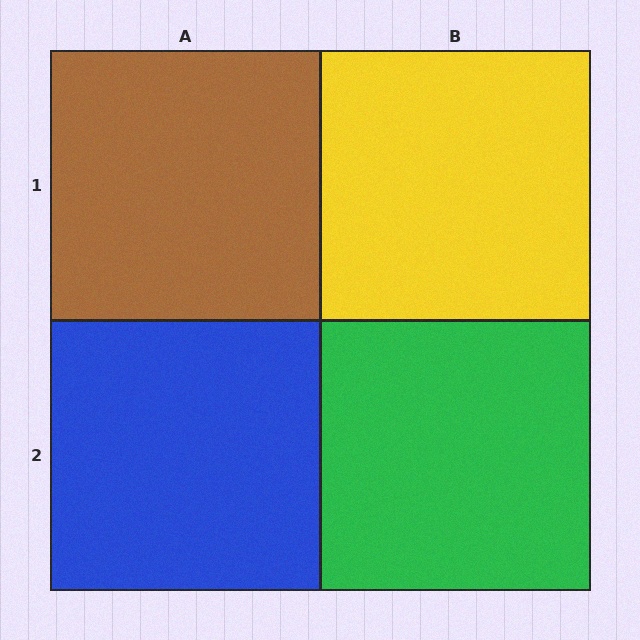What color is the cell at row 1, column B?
Yellow.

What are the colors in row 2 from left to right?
Blue, green.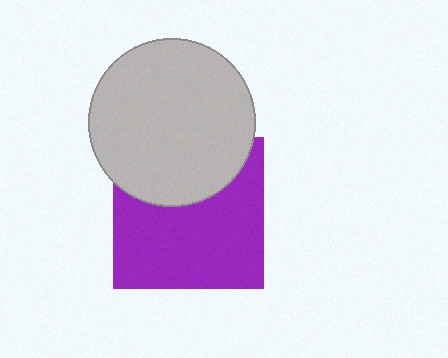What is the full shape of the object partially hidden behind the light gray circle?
The partially hidden object is a purple square.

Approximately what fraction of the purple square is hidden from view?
Roughly 35% of the purple square is hidden behind the light gray circle.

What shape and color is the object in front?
The object in front is a light gray circle.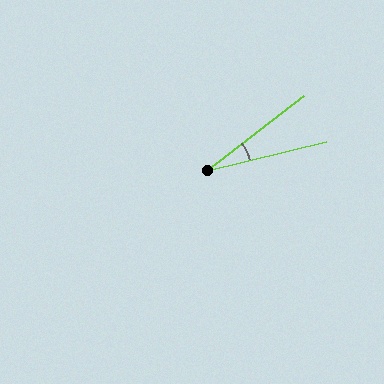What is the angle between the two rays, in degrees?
Approximately 24 degrees.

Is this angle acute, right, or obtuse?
It is acute.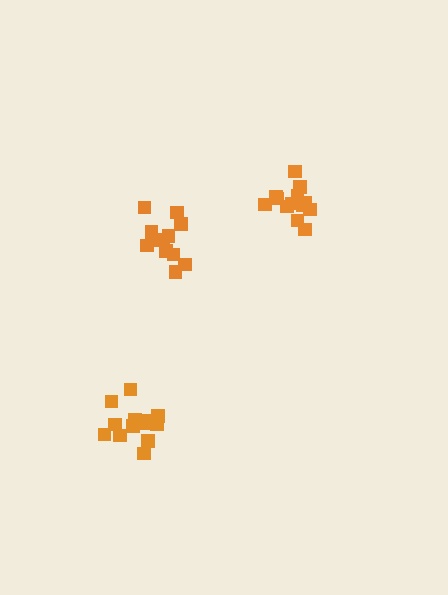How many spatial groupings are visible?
There are 3 spatial groupings.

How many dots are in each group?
Group 1: 12 dots, Group 2: 13 dots, Group 3: 13 dots (38 total).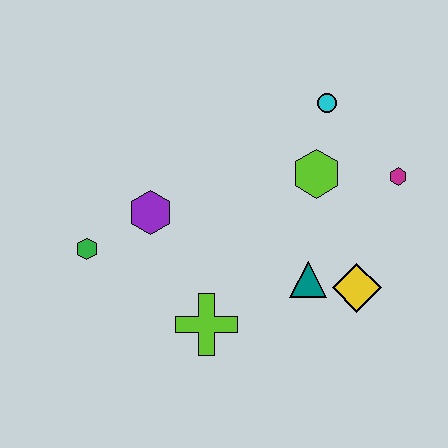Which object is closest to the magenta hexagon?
The lime hexagon is closest to the magenta hexagon.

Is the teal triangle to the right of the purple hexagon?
Yes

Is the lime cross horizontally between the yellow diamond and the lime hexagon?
No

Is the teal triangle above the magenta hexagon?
No